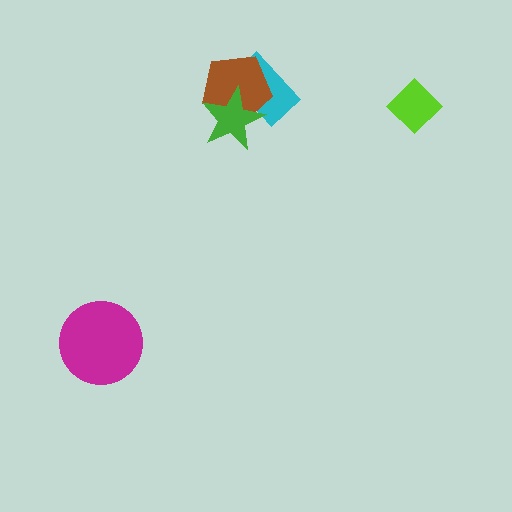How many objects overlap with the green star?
2 objects overlap with the green star.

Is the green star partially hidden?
No, no other shape covers it.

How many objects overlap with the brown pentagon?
2 objects overlap with the brown pentagon.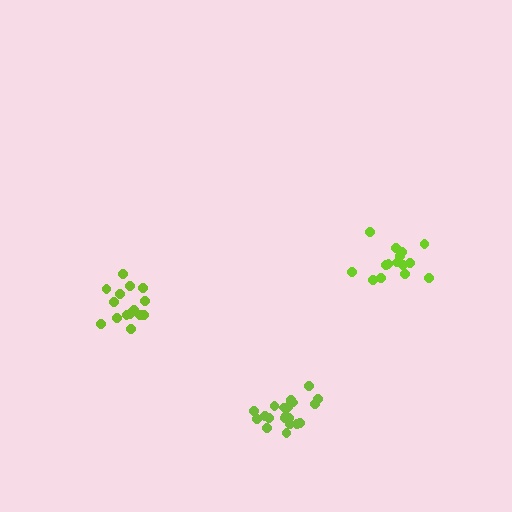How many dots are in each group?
Group 1: 15 dots, Group 2: 15 dots, Group 3: 20 dots (50 total).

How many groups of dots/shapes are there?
There are 3 groups.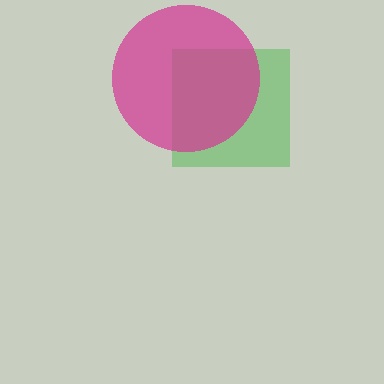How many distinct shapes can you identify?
There are 2 distinct shapes: a green square, a magenta circle.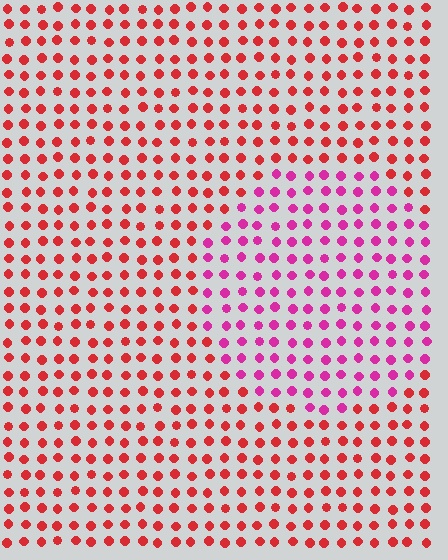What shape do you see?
I see a circle.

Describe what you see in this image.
The image is filled with small red elements in a uniform arrangement. A circle-shaped region is visible where the elements are tinted to a slightly different hue, forming a subtle color boundary.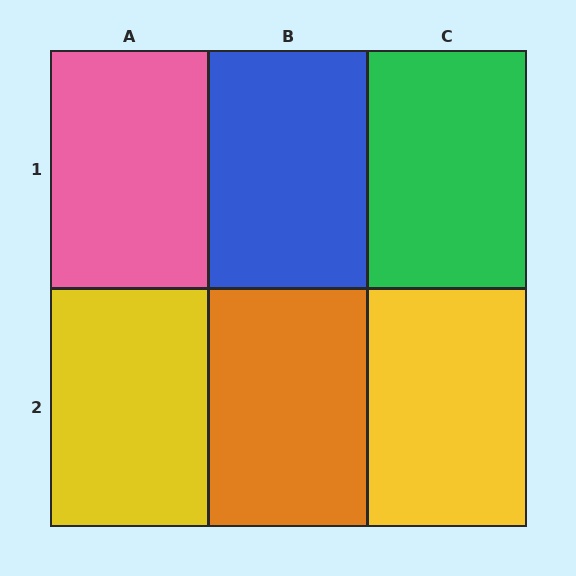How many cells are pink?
1 cell is pink.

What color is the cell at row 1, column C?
Green.